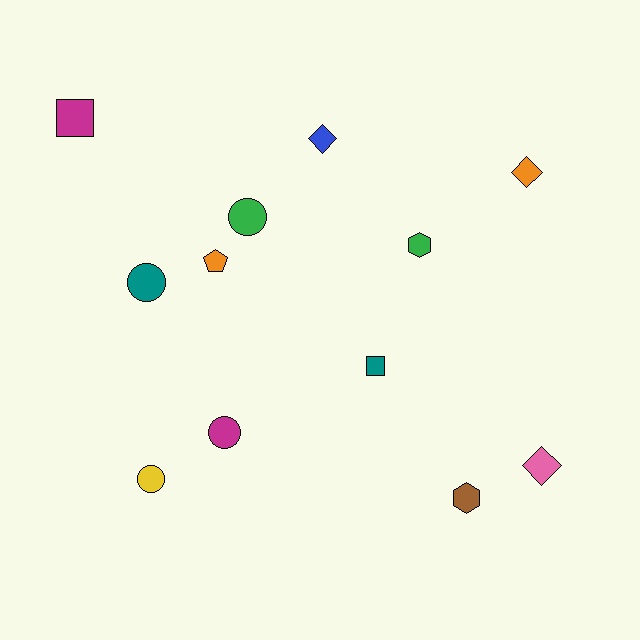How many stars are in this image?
There are no stars.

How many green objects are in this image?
There are 2 green objects.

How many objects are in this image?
There are 12 objects.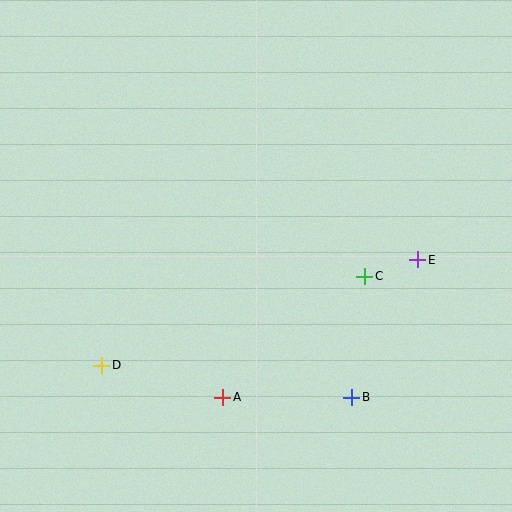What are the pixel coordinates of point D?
Point D is at (102, 365).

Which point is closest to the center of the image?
Point C at (365, 276) is closest to the center.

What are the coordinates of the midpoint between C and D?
The midpoint between C and D is at (233, 321).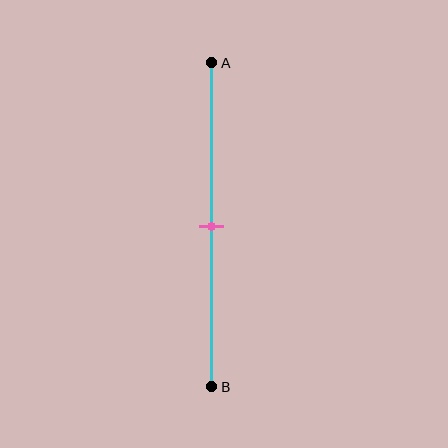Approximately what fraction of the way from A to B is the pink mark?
The pink mark is approximately 50% of the way from A to B.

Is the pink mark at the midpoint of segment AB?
Yes, the mark is approximately at the midpoint.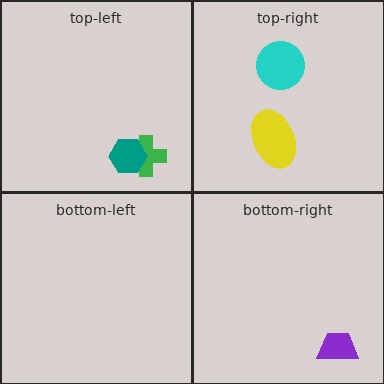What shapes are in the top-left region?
The green cross, the teal hexagon.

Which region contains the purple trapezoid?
The bottom-right region.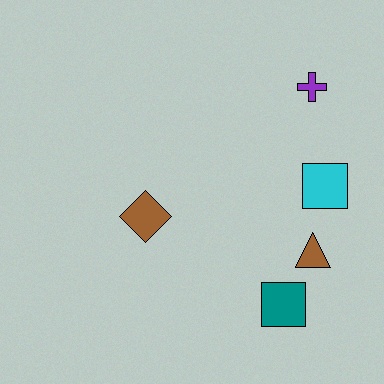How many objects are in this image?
There are 5 objects.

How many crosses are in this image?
There is 1 cross.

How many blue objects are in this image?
There are no blue objects.